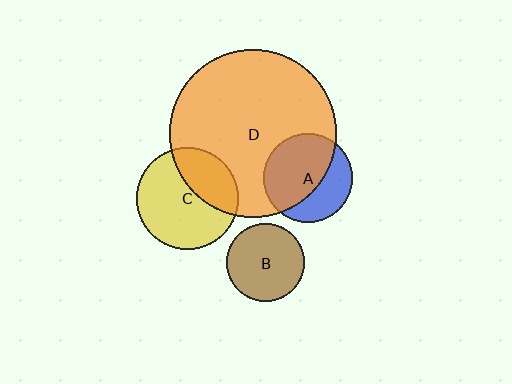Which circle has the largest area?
Circle D (orange).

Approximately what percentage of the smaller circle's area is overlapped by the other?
Approximately 65%.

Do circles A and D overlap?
Yes.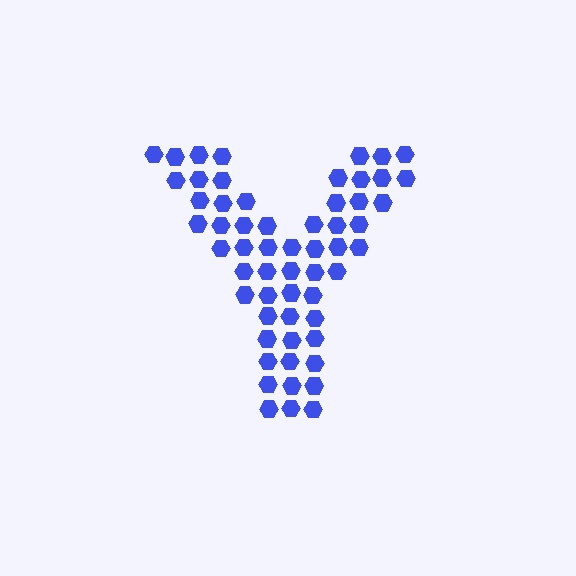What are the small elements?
The small elements are hexagons.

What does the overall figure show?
The overall figure shows the letter Y.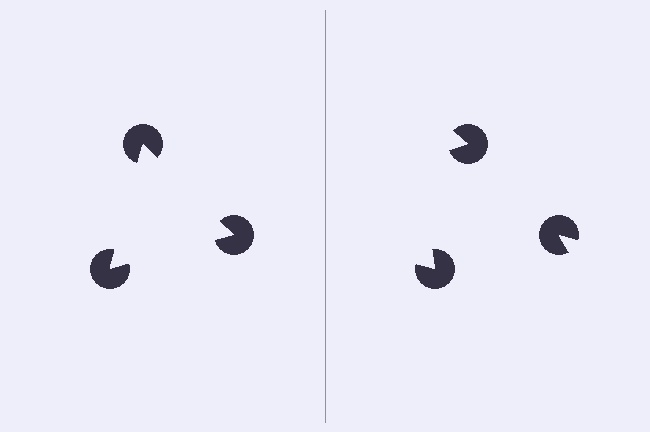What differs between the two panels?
The pac-man discs are positioned identically on both sides; only the wedge orientations differ. On the left they align to a triangle; on the right they are misaligned.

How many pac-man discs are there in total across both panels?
6 — 3 on each side.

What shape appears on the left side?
An illusory triangle.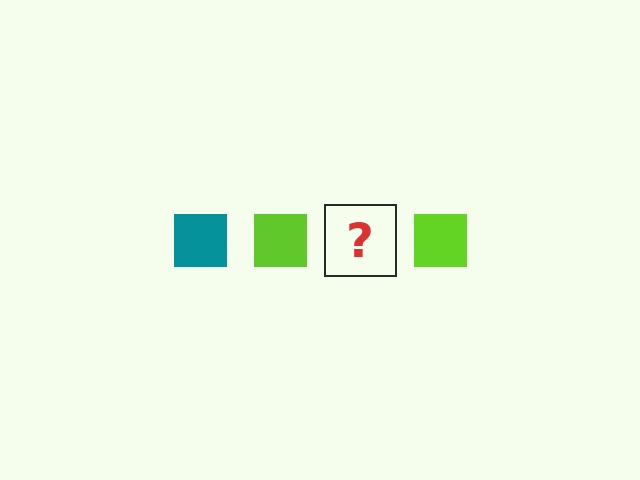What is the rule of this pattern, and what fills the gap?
The rule is that the pattern cycles through teal, lime squares. The gap should be filled with a teal square.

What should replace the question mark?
The question mark should be replaced with a teal square.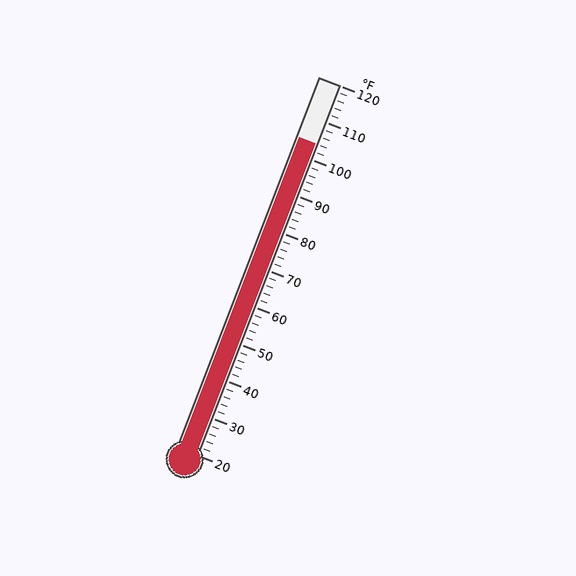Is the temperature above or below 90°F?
The temperature is above 90°F.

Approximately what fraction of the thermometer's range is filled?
The thermometer is filled to approximately 85% of its range.